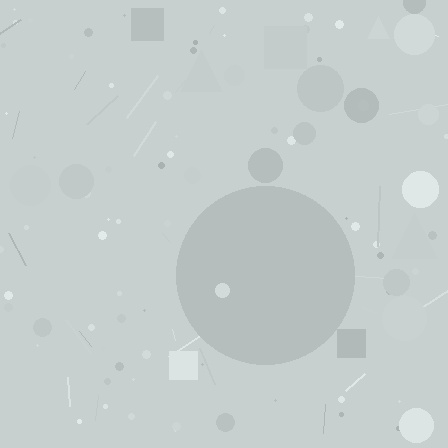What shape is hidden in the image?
A circle is hidden in the image.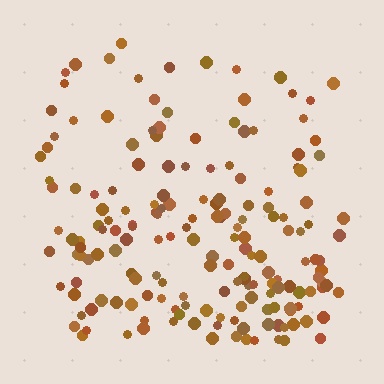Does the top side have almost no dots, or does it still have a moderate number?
Still a moderate number, just noticeably fewer than the bottom.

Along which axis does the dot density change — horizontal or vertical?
Vertical.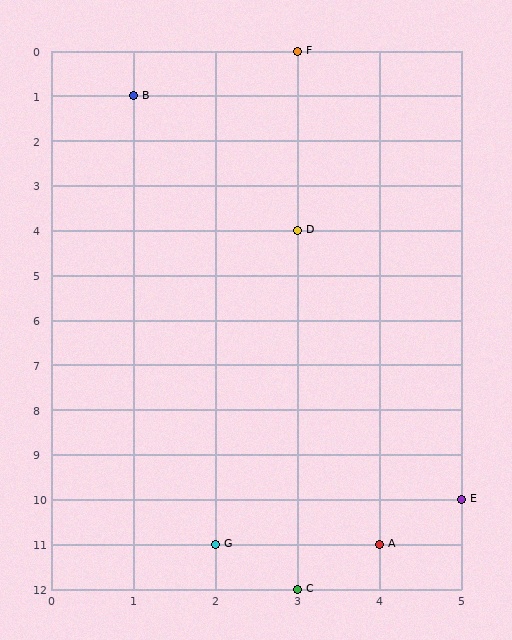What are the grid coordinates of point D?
Point D is at grid coordinates (3, 4).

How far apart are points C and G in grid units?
Points C and G are 1 column and 1 row apart (about 1.4 grid units diagonally).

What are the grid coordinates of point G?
Point G is at grid coordinates (2, 11).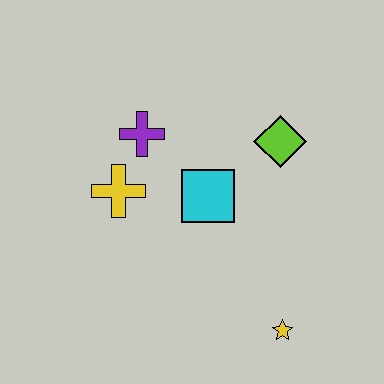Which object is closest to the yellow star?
The cyan square is closest to the yellow star.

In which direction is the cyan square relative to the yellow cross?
The cyan square is to the right of the yellow cross.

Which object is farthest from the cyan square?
The yellow star is farthest from the cyan square.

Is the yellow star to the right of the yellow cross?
Yes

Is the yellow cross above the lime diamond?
No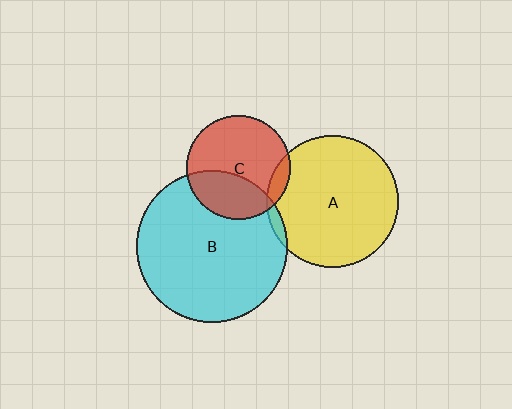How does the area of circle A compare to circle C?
Approximately 1.6 times.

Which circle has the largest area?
Circle B (cyan).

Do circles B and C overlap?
Yes.